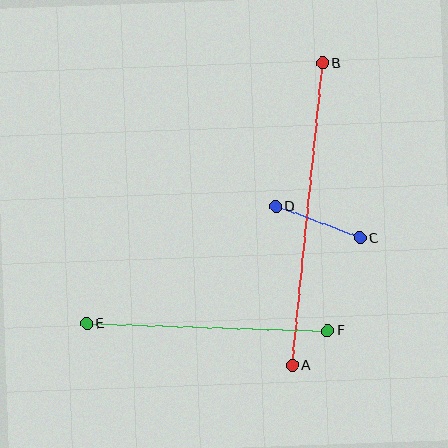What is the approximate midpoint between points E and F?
The midpoint is at approximately (207, 327) pixels.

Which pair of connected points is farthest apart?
Points A and B are farthest apart.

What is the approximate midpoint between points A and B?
The midpoint is at approximately (308, 214) pixels.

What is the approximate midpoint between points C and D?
The midpoint is at approximately (318, 222) pixels.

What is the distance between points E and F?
The distance is approximately 241 pixels.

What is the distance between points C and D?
The distance is approximately 90 pixels.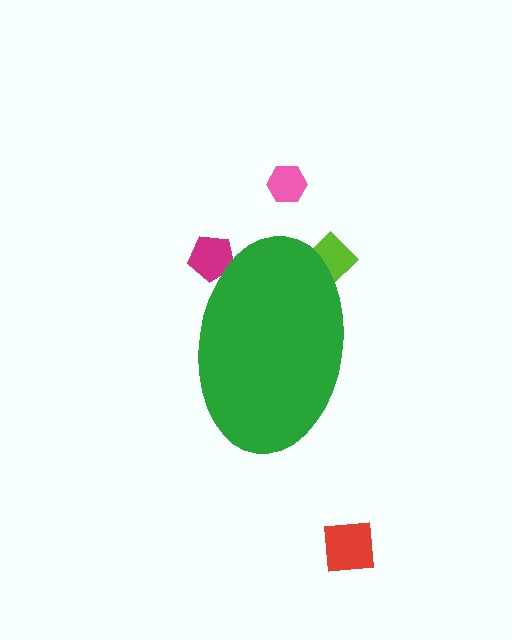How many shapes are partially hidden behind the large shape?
2 shapes are partially hidden.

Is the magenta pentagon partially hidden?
Yes, the magenta pentagon is partially hidden behind the green ellipse.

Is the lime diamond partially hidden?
Yes, the lime diamond is partially hidden behind the green ellipse.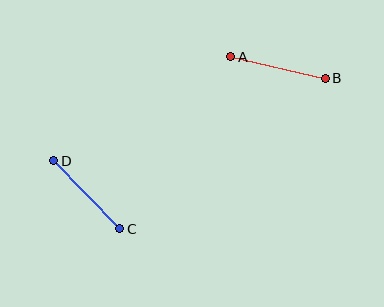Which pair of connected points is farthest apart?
Points A and B are farthest apart.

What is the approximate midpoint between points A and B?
The midpoint is at approximately (278, 68) pixels.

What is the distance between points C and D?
The distance is approximately 95 pixels.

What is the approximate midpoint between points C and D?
The midpoint is at approximately (87, 195) pixels.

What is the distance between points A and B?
The distance is approximately 97 pixels.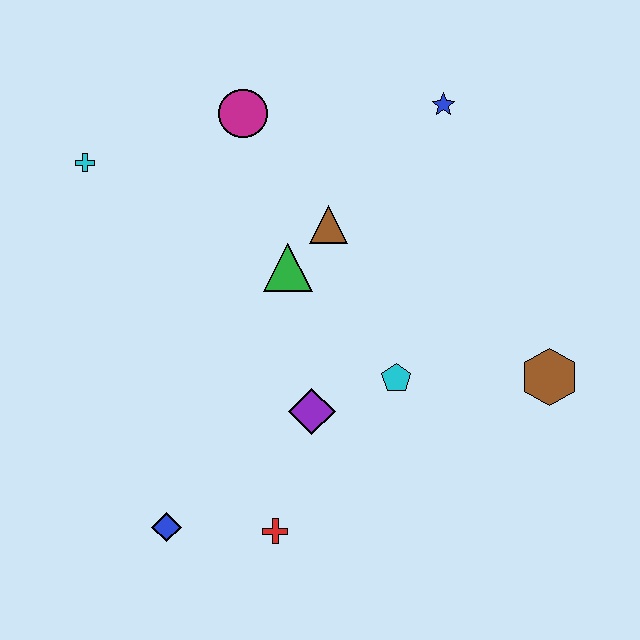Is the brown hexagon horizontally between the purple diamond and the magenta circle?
No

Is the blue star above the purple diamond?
Yes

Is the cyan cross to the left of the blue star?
Yes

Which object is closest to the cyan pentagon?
The purple diamond is closest to the cyan pentagon.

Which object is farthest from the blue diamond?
The blue star is farthest from the blue diamond.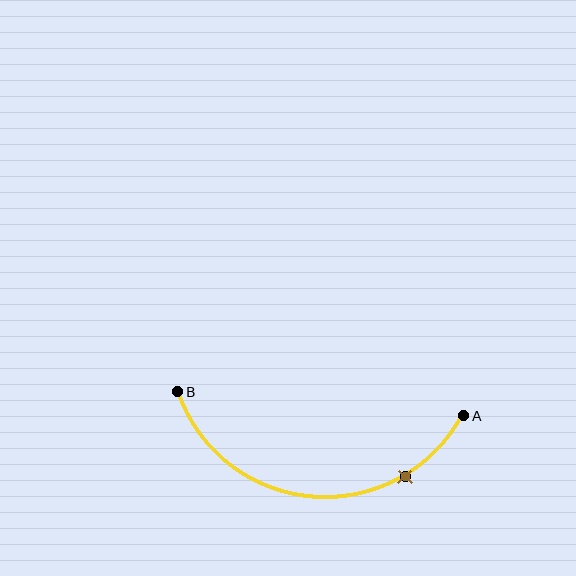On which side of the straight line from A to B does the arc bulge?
The arc bulges below the straight line connecting A and B.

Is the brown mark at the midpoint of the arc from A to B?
No. The brown mark lies on the arc but is closer to endpoint A. The arc midpoint would be at the point on the curve equidistant along the arc from both A and B.